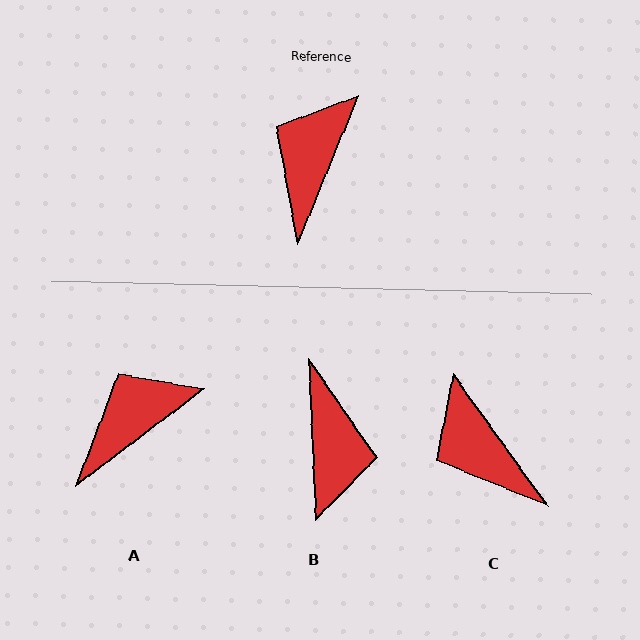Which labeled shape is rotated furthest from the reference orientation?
B, about 155 degrees away.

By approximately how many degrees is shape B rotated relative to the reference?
Approximately 155 degrees clockwise.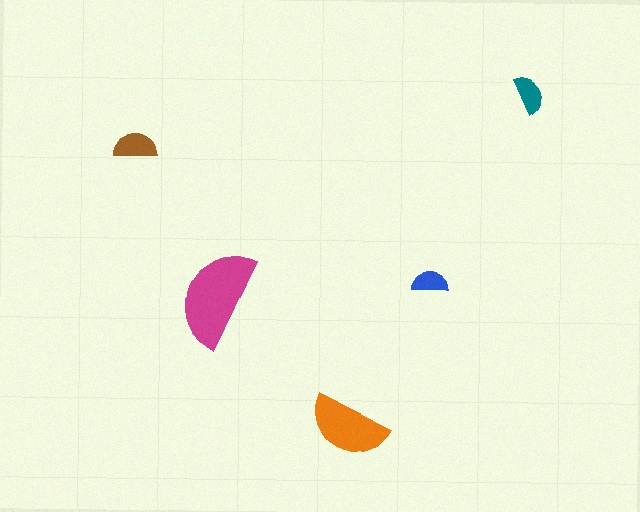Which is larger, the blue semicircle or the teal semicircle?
The teal one.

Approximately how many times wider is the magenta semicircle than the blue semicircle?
About 2.5 times wider.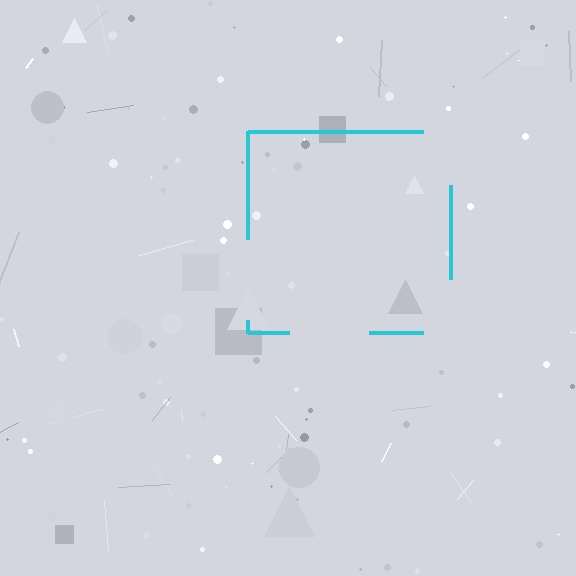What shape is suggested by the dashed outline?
The dashed outline suggests a square.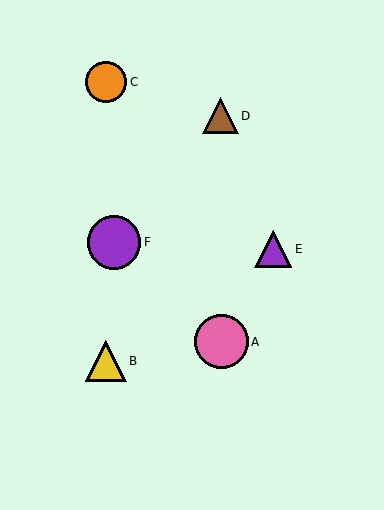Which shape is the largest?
The pink circle (labeled A) is the largest.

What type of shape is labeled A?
Shape A is a pink circle.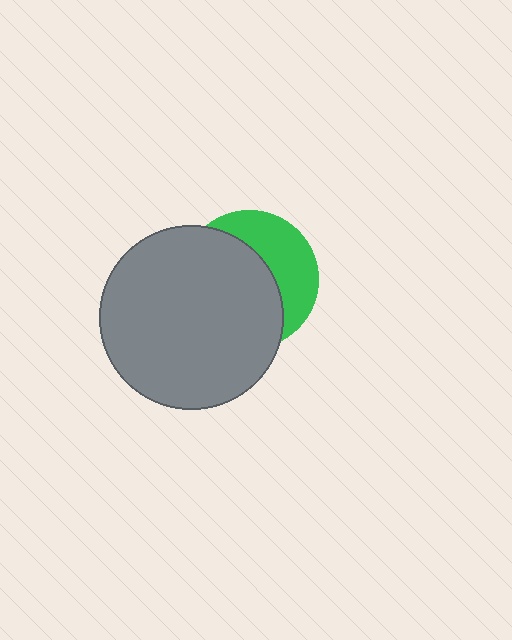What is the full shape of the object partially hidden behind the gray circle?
The partially hidden object is a green circle.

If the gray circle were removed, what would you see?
You would see the complete green circle.